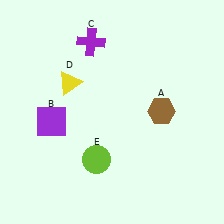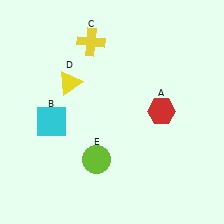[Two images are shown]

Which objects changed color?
A changed from brown to red. B changed from purple to cyan. C changed from purple to yellow.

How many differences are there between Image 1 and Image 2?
There are 3 differences between the two images.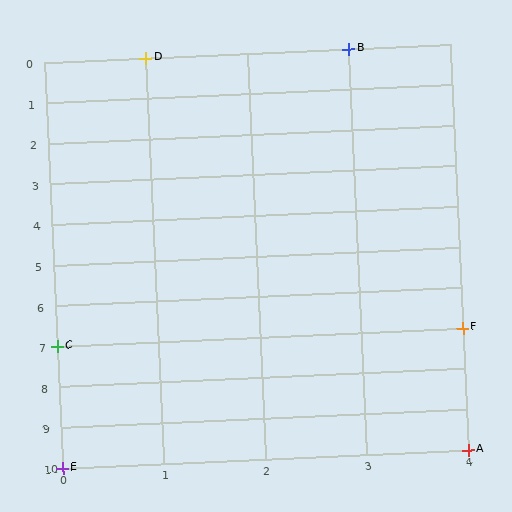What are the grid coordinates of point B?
Point B is at grid coordinates (3, 0).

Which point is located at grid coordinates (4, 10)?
Point A is at (4, 10).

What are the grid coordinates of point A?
Point A is at grid coordinates (4, 10).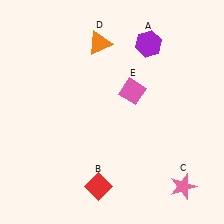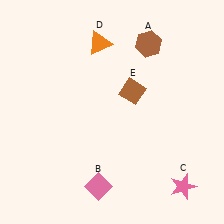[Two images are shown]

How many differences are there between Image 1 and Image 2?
There are 3 differences between the two images.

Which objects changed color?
A changed from purple to brown. B changed from red to pink. E changed from pink to brown.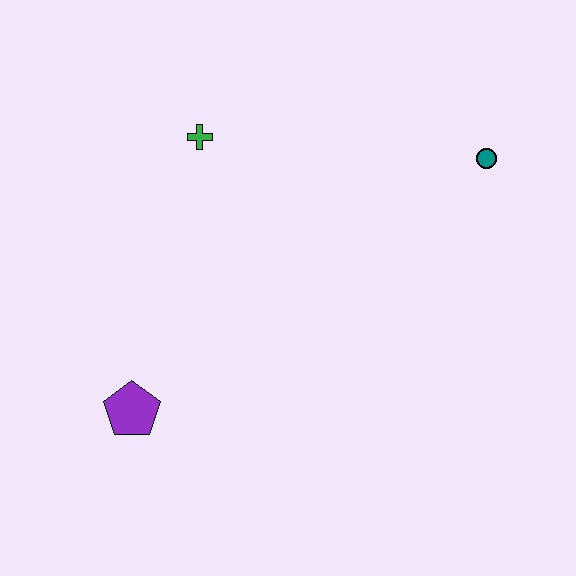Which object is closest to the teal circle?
The green cross is closest to the teal circle.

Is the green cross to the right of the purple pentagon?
Yes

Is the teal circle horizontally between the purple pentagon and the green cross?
No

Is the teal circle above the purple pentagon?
Yes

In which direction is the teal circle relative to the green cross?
The teal circle is to the right of the green cross.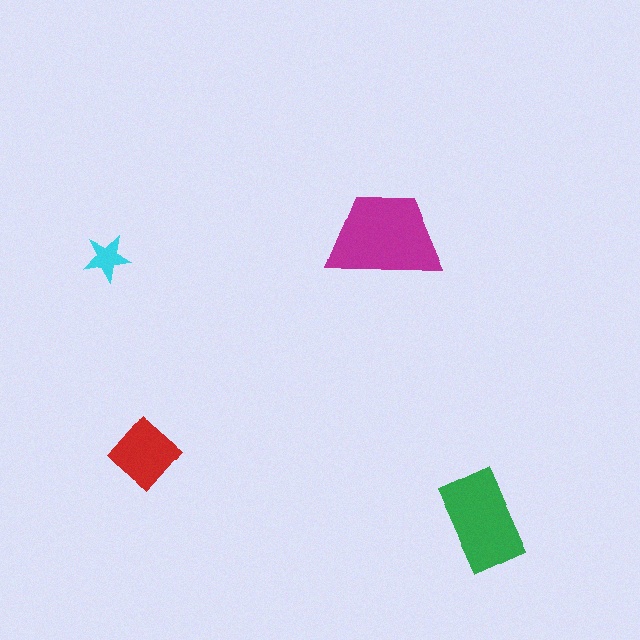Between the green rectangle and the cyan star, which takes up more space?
The green rectangle.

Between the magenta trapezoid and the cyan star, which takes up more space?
The magenta trapezoid.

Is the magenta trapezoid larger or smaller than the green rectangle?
Larger.